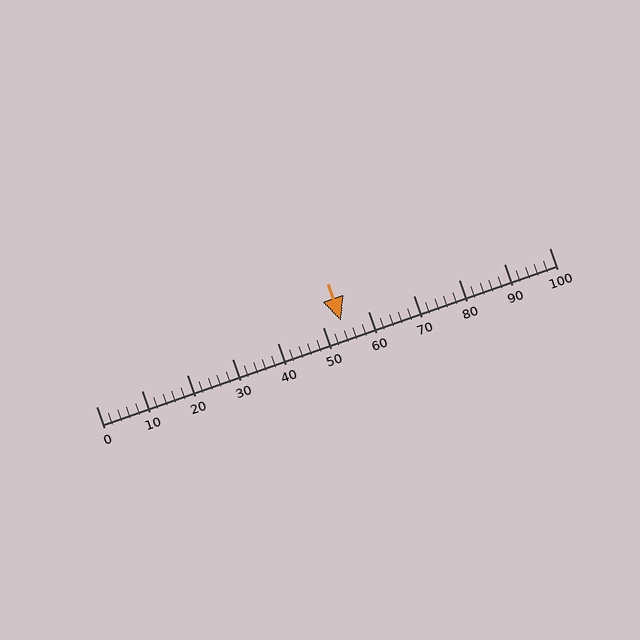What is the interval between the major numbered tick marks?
The major tick marks are spaced 10 units apart.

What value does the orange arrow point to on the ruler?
The orange arrow points to approximately 54.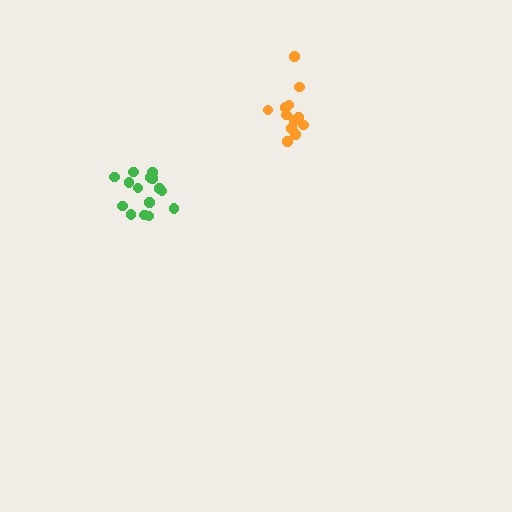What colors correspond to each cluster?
The clusters are colored: orange, green.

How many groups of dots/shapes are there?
There are 2 groups.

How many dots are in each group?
Group 1: 12 dots, Group 2: 15 dots (27 total).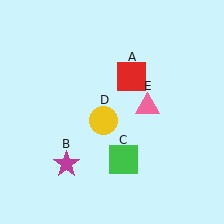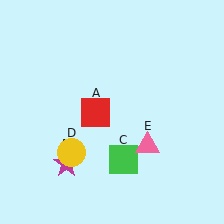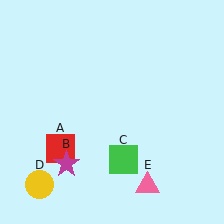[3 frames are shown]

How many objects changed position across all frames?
3 objects changed position: red square (object A), yellow circle (object D), pink triangle (object E).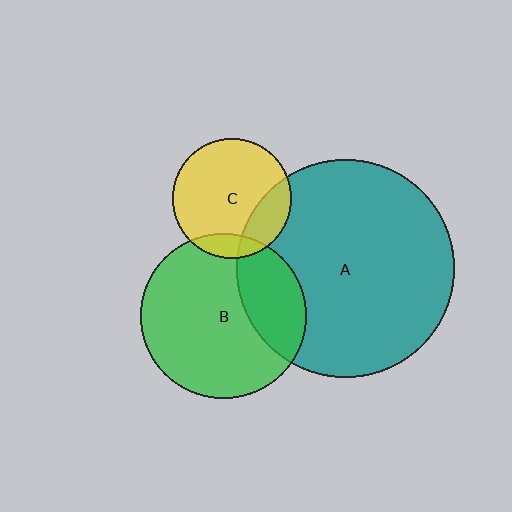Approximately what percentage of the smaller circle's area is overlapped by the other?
Approximately 10%.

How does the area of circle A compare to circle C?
Approximately 3.3 times.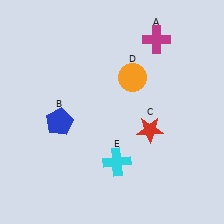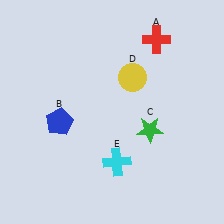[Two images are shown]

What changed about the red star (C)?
In Image 1, C is red. In Image 2, it changed to green.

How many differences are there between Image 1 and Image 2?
There are 3 differences between the two images.